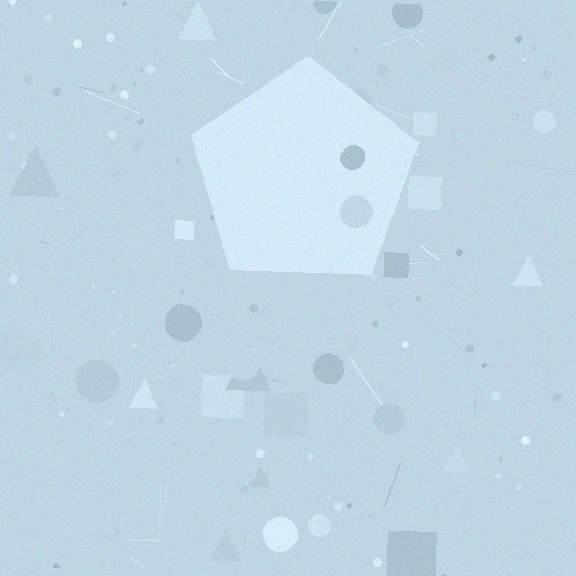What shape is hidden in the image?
A pentagon is hidden in the image.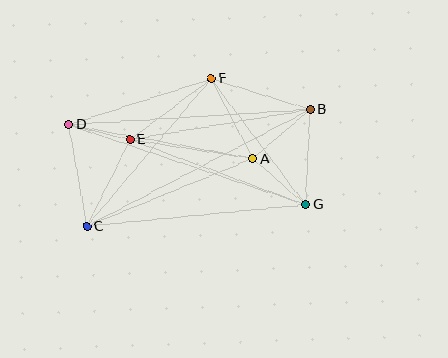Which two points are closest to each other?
Points D and E are closest to each other.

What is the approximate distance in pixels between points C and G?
The distance between C and G is approximately 220 pixels.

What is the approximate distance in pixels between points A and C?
The distance between A and C is approximately 180 pixels.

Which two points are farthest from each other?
Points B and C are farthest from each other.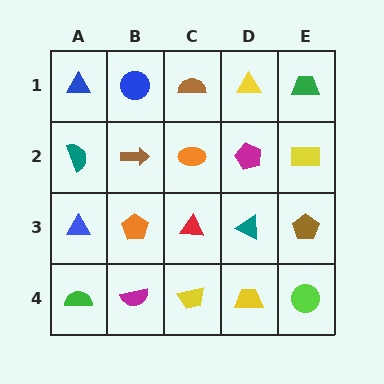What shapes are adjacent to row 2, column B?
A blue circle (row 1, column B), an orange pentagon (row 3, column B), a teal semicircle (row 2, column A), an orange ellipse (row 2, column C).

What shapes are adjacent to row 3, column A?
A teal semicircle (row 2, column A), a green semicircle (row 4, column A), an orange pentagon (row 3, column B).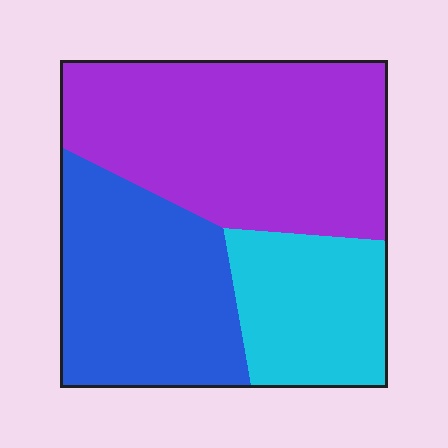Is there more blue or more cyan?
Blue.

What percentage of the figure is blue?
Blue takes up about one third (1/3) of the figure.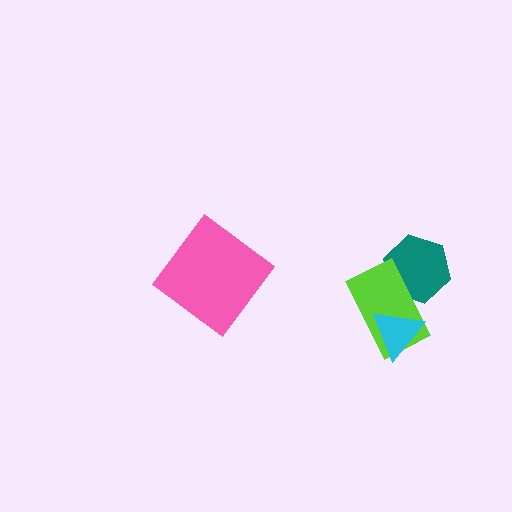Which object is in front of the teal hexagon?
The lime rectangle is in front of the teal hexagon.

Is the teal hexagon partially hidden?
Yes, it is partially covered by another shape.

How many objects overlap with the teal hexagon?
1 object overlaps with the teal hexagon.